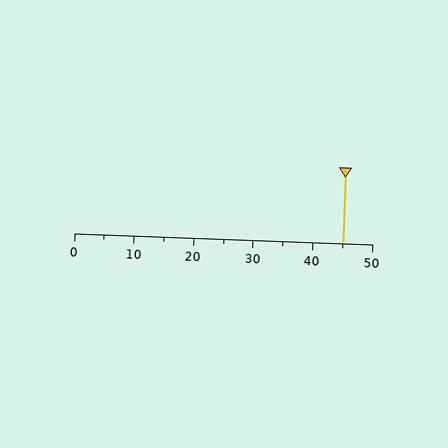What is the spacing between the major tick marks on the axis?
The major ticks are spaced 10 apart.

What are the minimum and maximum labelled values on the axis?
The axis runs from 0 to 50.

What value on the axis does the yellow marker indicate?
The marker indicates approximately 45.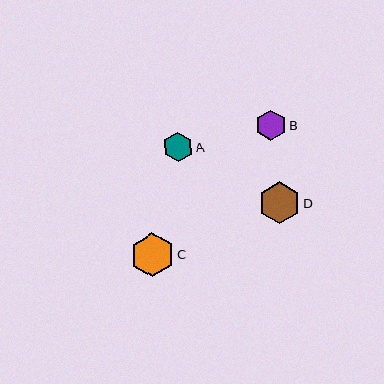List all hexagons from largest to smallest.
From largest to smallest: C, D, B, A.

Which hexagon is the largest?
Hexagon C is the largest with a size of approximately 44 pixels.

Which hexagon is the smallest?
Hexagon A is the smallest with a size of approximately 29 pixels.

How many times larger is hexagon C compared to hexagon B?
Hexagon C is approximately 1.4 times the size of hexagon B.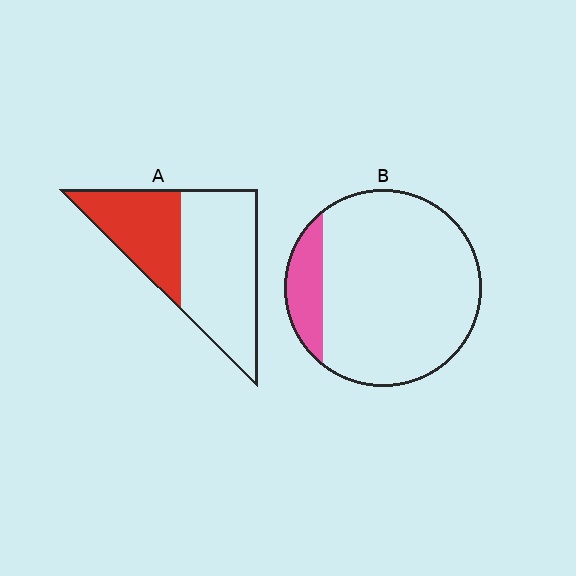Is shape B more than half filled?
No.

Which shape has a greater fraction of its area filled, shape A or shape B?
Shape A.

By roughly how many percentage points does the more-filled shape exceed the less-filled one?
By roughly 25 percentage points (A over B).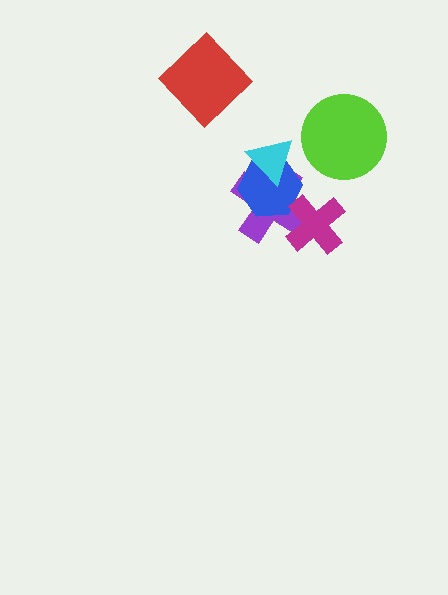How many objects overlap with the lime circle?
0 objects overlap with the lime circle.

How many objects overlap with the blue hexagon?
2 objects overlap with the blue hexagon.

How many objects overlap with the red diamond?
0 objects overlap with the red diamond.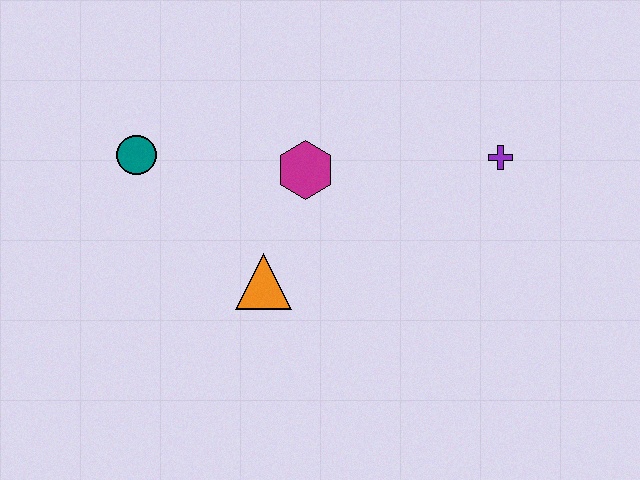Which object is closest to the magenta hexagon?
The orange triangle is closest to the magenta hexagon.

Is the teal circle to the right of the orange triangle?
No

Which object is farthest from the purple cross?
The teal circle is farthest from the purple cross.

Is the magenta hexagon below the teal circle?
Yes